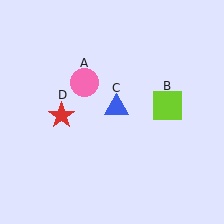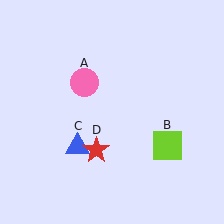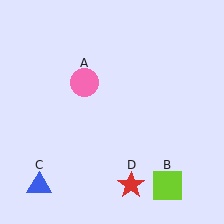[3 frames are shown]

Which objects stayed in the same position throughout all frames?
Pink circle (object A) remained stationary.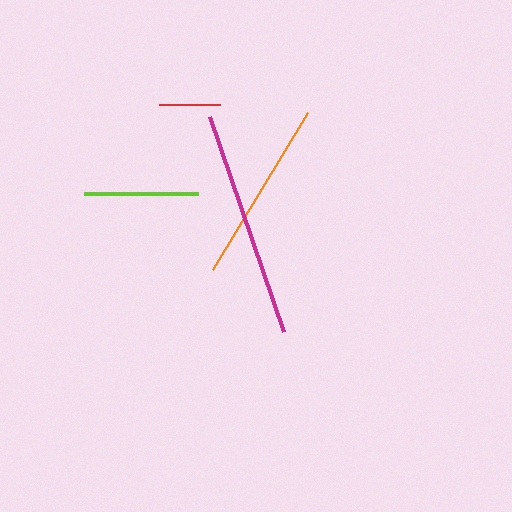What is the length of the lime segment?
The lime segment is approximately 114 pixels long.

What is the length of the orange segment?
The orange segment is approximately 184 pixels long.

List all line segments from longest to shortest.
From longest to shortest: magenta, orange, lime, red.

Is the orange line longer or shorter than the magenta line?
The magenta line is longer than the orange line.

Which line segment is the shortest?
The red line is the shortest at approximately 60 pixels.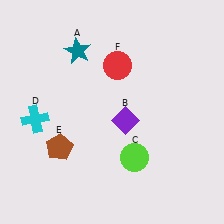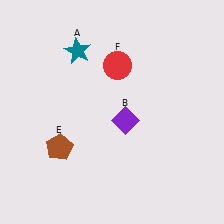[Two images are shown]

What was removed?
The lime circle (C), the cyan cross (D) were removed in Image 2.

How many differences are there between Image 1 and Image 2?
There are 2 differences between the two images.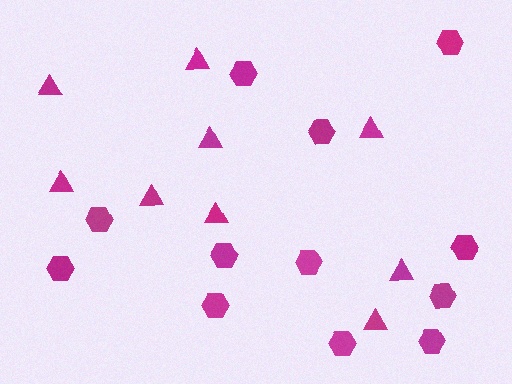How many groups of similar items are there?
There are 2 groups: one group of hexagons (12) and one group of triangles (9).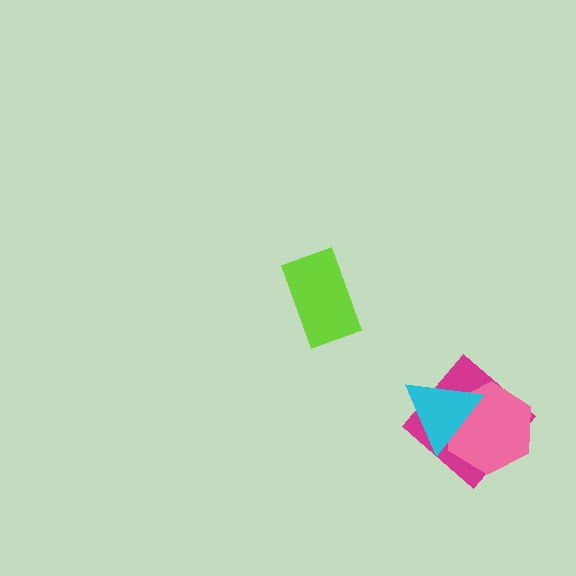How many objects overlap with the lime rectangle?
0 objects overlap with the lime rectangle.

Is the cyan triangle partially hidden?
No, no other shape covers it.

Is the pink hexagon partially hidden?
Yes, it is partially covered by another shape.